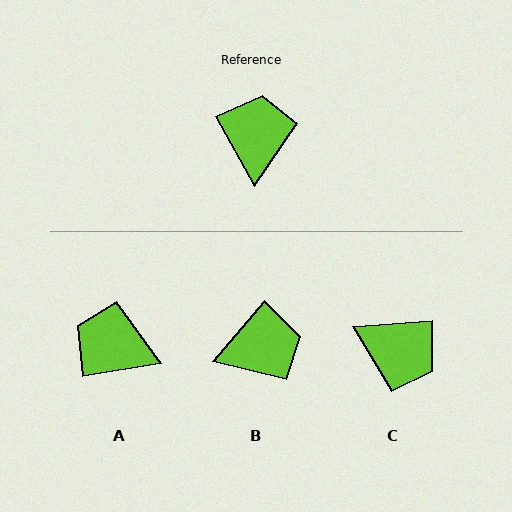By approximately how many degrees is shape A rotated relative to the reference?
Approximately 71 degrees counter-clockwise.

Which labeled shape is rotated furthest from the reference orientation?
C, about 115 degrees away.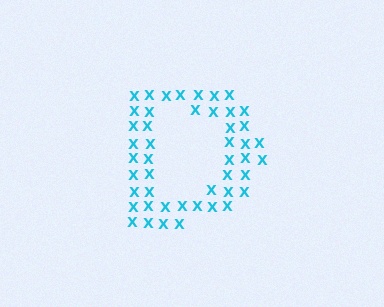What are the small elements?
The small elements are letter X's.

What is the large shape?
The large shape is the letter D.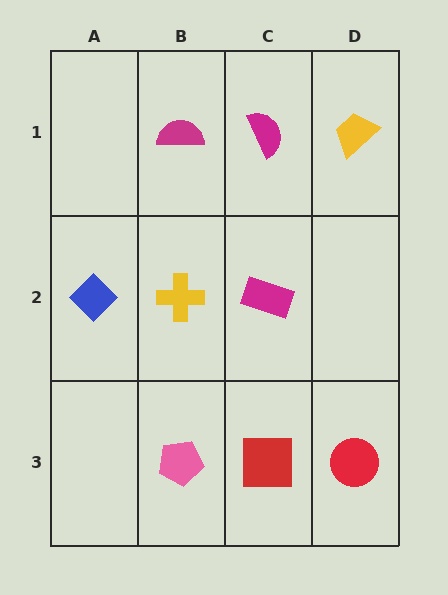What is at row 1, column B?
A magenta semicircle.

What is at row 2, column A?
A blue diamond.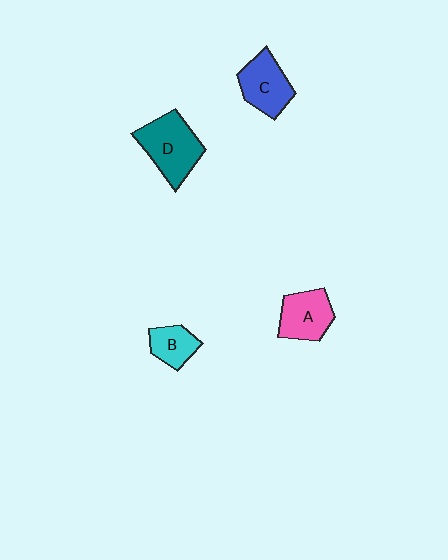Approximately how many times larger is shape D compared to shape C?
Approximately 1.3 times.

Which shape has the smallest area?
Shape B (cyan).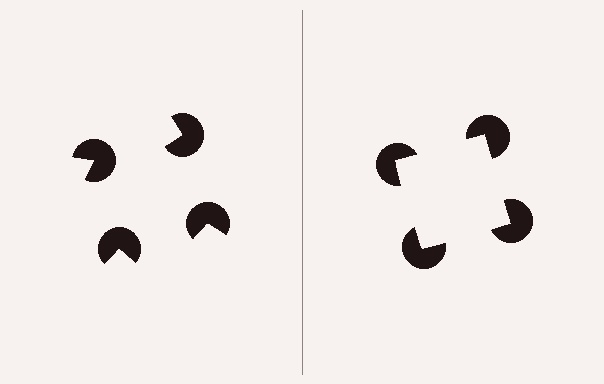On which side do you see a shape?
An illusory square appears on the right side. On the left side the wedge cuts are rotated, so no coherent shape forms.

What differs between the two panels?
The pac-man discs are positioned identically on both sides; only the wedge orientations differ. On the right they align to a square; on the left they are misaligned.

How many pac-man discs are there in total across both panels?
8 — 4 on each side.